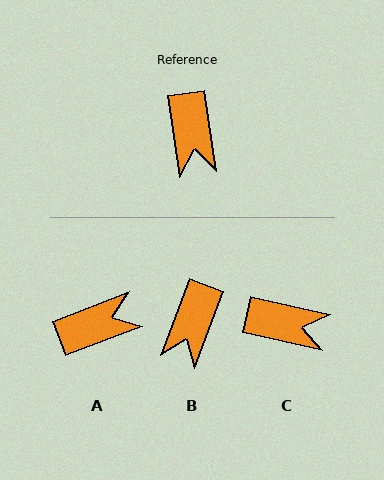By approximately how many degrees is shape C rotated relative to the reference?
Approximately 70 degrees counter-clockwise.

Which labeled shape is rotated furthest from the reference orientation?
A, about 103 degrees away.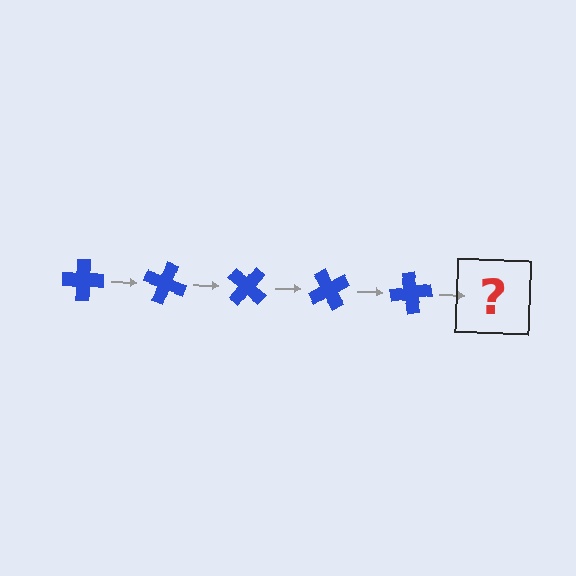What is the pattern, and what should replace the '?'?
The pattern is that the cross rotates 20 degrees each step. The '?' should be a blue cross rotated 100 degrees.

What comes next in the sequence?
The next element should be a blue cross rotated 100 degrees.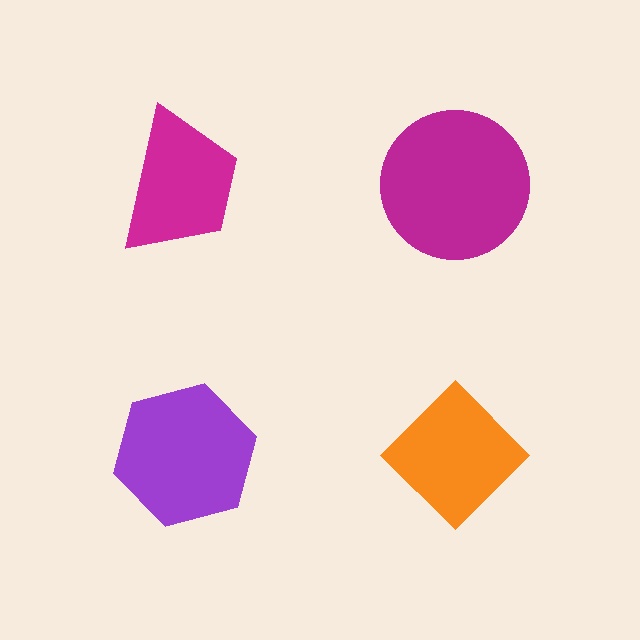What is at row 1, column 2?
A magenta circle.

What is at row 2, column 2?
An orange diamond.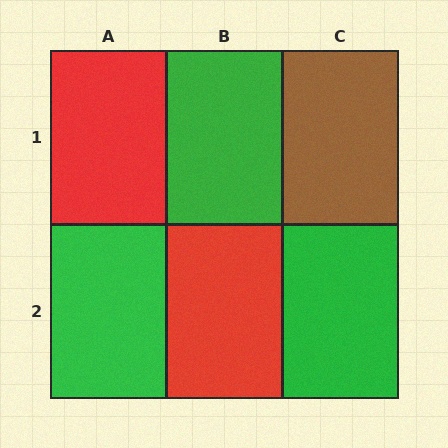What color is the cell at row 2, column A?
Green.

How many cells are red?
2 cells are red.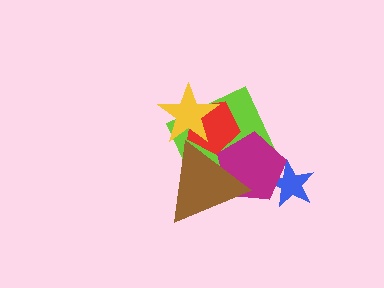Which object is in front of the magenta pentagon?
The brown triangle is in front of the magenta pentagon.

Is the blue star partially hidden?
Yes, it is partially covered by another shape.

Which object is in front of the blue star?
The magenta pentagon is in front of the blue star.